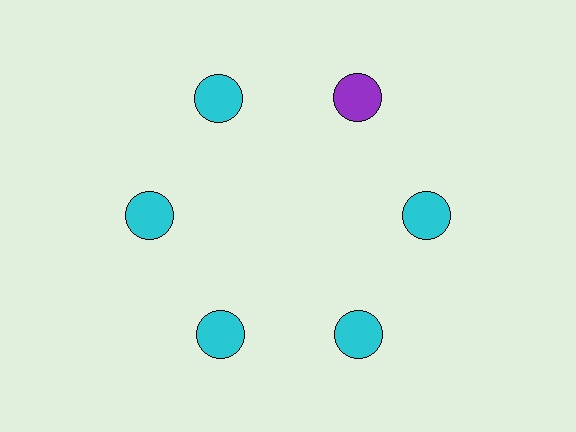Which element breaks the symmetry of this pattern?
The purple circle at roughly the 1 o'clock position breaks the symmetry. All other shapes are cyan circles.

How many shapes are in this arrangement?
There are 6 shapes arranged in a ring pattern.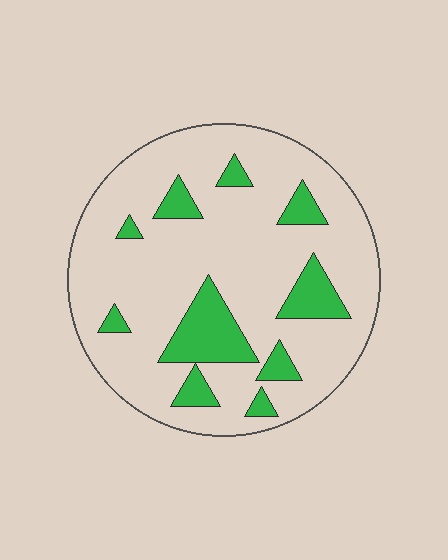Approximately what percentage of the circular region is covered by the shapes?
Approximately 20%.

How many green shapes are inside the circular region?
10.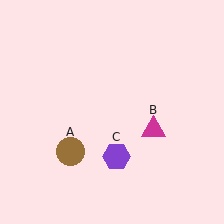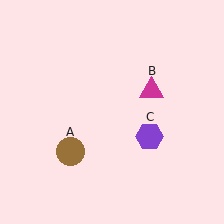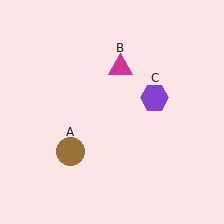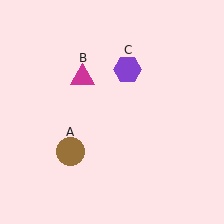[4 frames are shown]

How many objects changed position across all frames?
2 objects changed position: magenta triangle (object B), purple hexagon (object C).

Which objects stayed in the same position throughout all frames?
Brown circle (object A) remained stationary.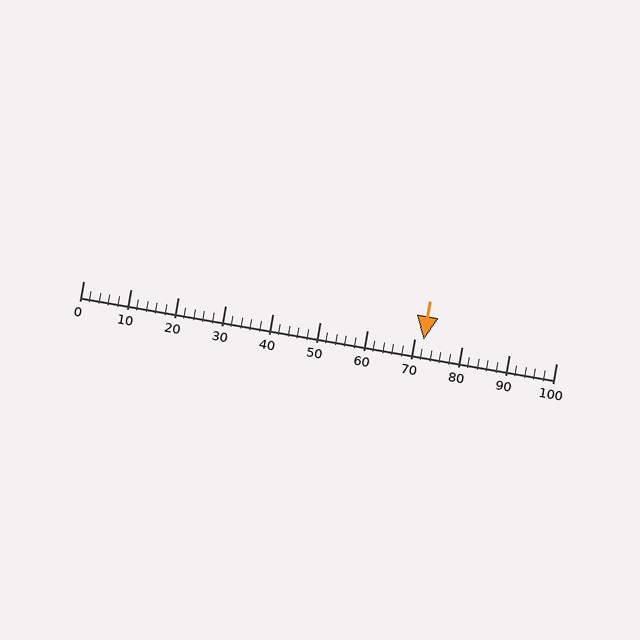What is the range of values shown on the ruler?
The ruler shows values from 0 to 100.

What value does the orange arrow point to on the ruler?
The orange arrow points to approximately 72.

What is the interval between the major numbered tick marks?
The major tick marks are spaced 10 units apart.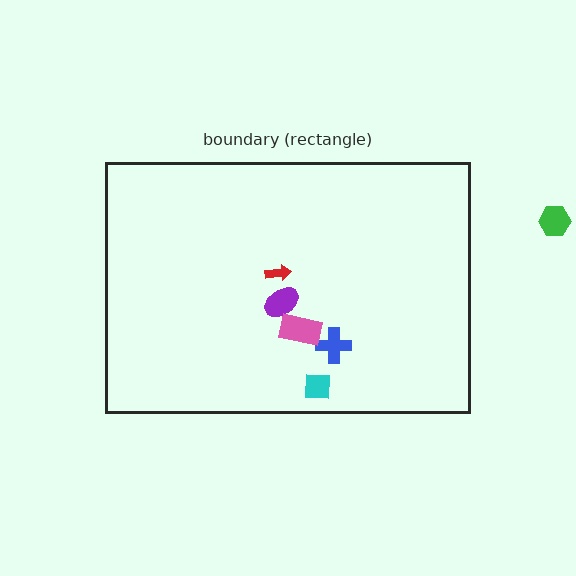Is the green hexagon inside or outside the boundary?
Outside.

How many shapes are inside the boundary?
5 inside, 1 outside.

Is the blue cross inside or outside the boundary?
Inside.